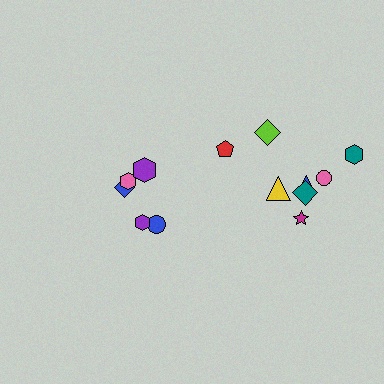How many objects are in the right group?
There are 8 objects.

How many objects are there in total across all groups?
There are 13 objects.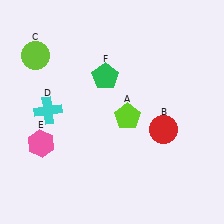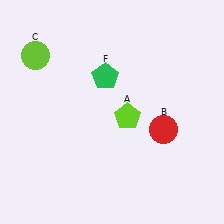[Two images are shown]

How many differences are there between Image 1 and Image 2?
There are 2 differences between the two images.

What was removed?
The pink hexagon (E), the cyan cross (D) were removed in Image 2.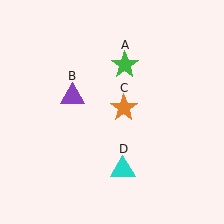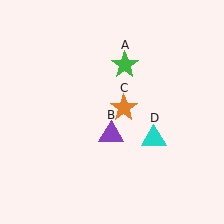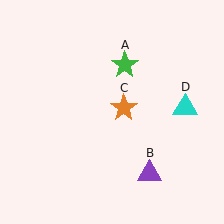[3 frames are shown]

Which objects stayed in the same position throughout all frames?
Green star (object A) and orange star (object C) remained stationary.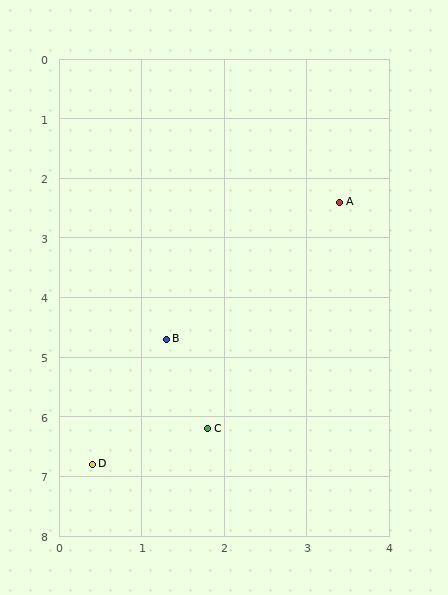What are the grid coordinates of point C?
Point C is at approximately (1.8, 6.2).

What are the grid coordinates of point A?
Point A is at approximately (3.4, 2.4).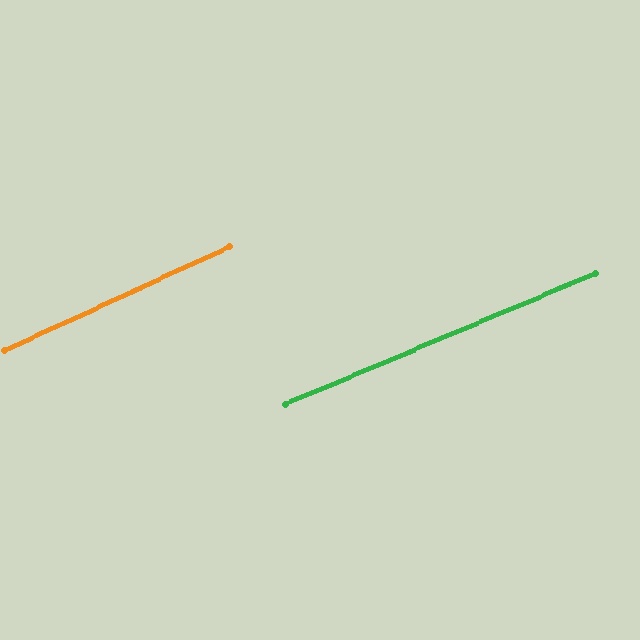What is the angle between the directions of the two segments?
Approximately 2 degrees.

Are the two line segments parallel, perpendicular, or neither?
Parallel — their directions differ by only 1.8°.